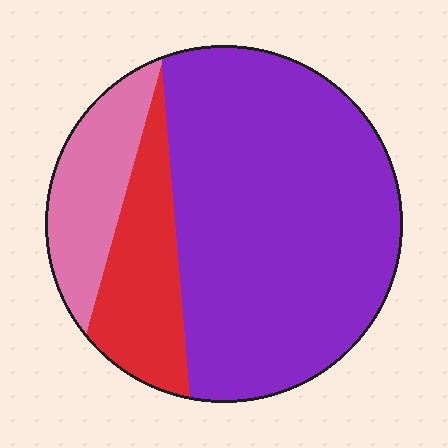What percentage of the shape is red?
Red covers 17% of the shape.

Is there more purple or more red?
Purple.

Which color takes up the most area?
Purple, at roughly 65%.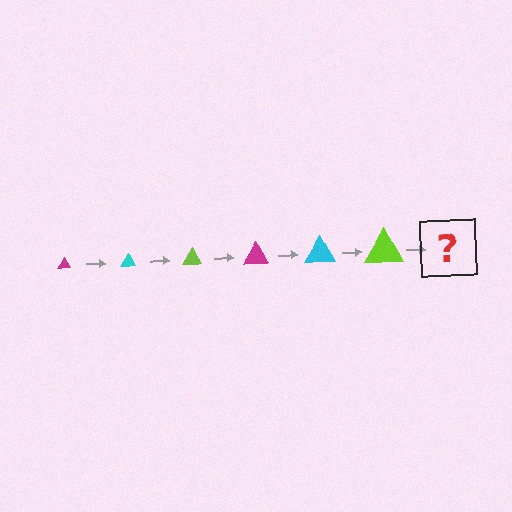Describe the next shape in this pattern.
It should be a magenta triangle, larger than the previous one.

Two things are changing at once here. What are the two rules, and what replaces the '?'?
The two rules are that the triangle grows larger each step and the color cycles through magenta, cyan, and lime. The '?' should be a magenta triangle, larger than the previous one.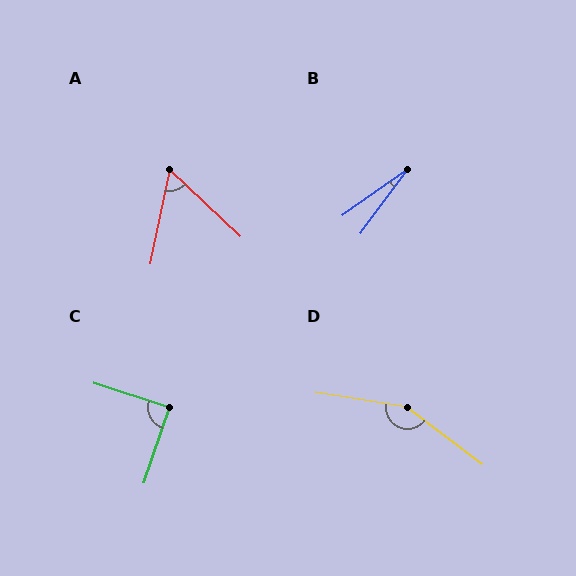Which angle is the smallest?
B, at approximately 18 degrees.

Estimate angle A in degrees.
Approximately 59 degrees.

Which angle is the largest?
D, at approximately 152 degrees.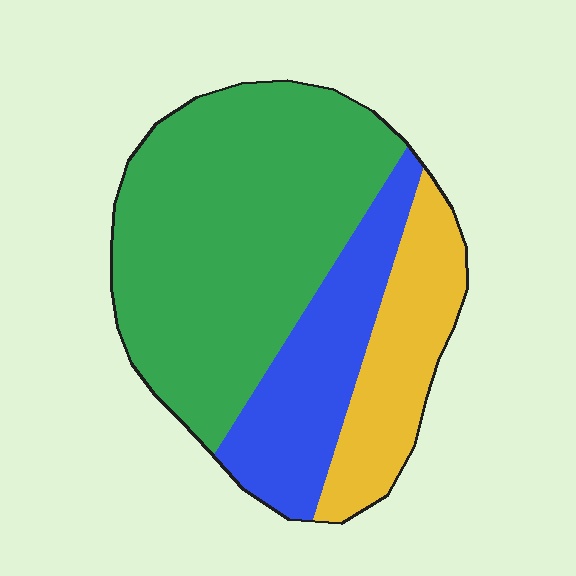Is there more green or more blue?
Green.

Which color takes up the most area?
Green, at roughly 55%.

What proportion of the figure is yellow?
Yellow covers 20% of the figure.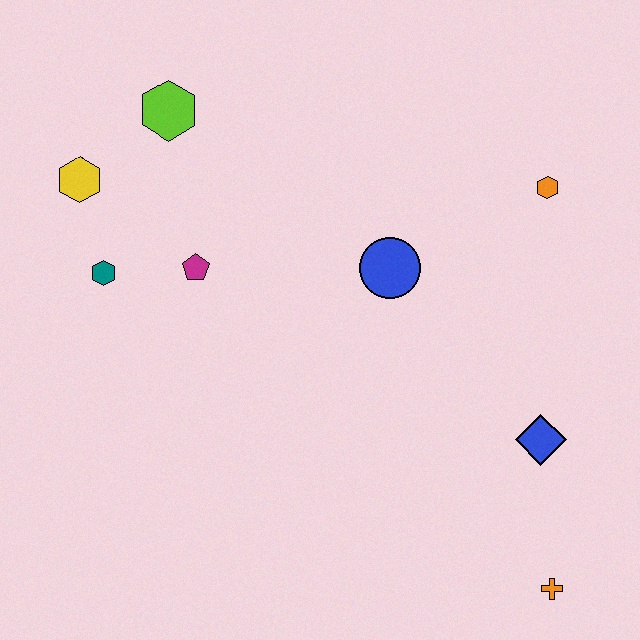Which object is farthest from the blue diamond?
The yellow hexagon is farthest from the blue diamond.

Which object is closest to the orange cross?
The blue diamond is closest to the orange cross.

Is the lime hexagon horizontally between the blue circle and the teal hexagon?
Yes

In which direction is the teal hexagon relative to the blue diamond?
The teal hexagon is to the left of the blue diamond.